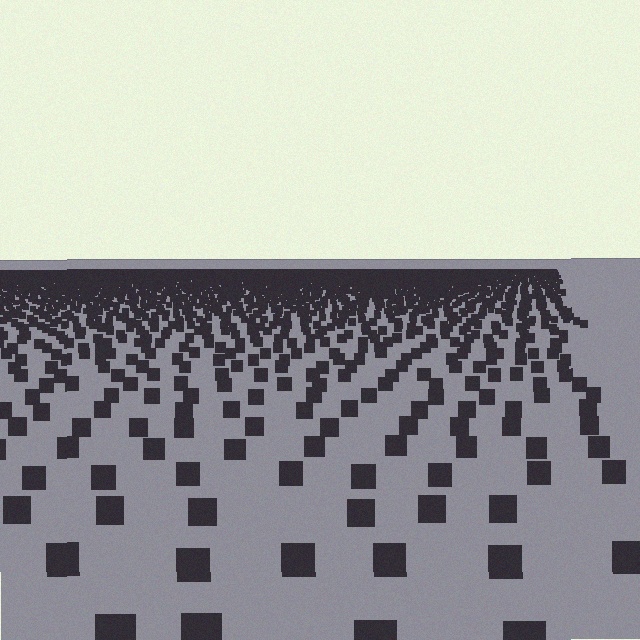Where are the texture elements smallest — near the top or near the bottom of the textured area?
Near the top.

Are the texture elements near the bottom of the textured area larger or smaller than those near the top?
Larger. Near the bottom, elements are closer to the viewer and appear at a bigger on-screen size.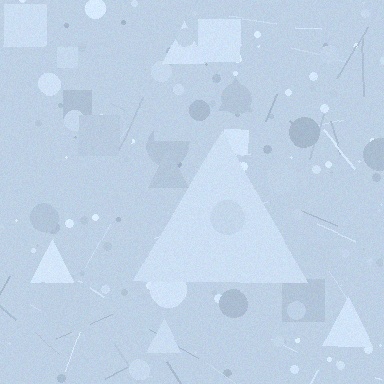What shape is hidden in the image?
A triangle is hidden in the image.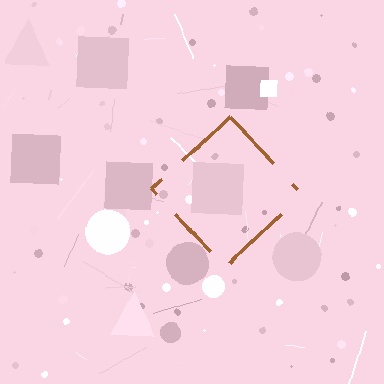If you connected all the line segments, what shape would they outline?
They would outline a diamond.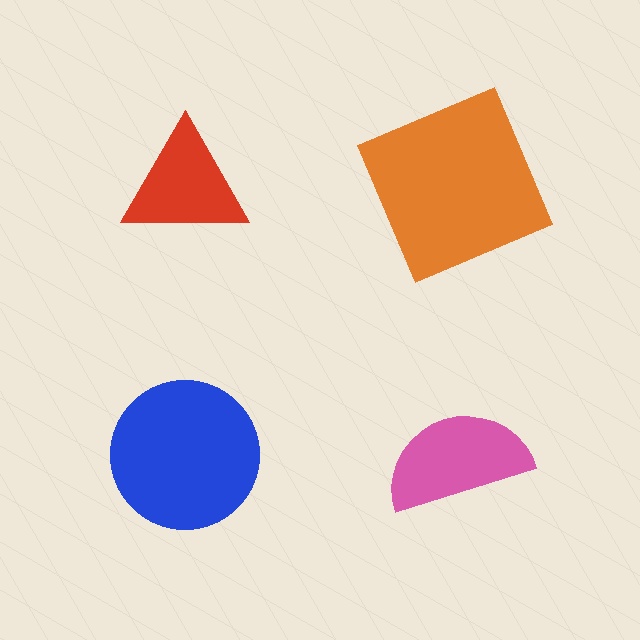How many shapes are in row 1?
2 shapes.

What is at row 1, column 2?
An orange square.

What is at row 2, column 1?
A blue circle.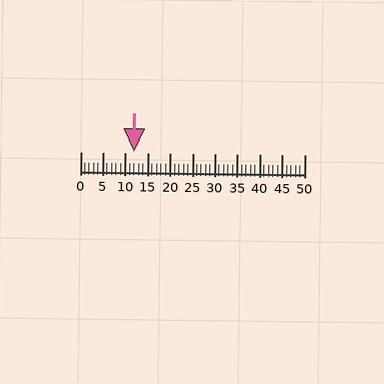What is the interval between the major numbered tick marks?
The major tick marks are spaced 5 units apart.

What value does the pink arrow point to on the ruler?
The pink arrow points to approximately 12.